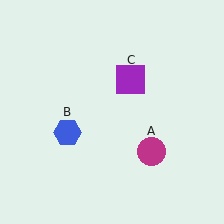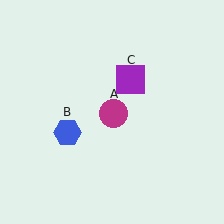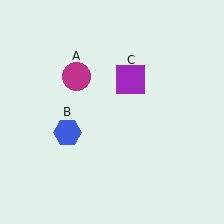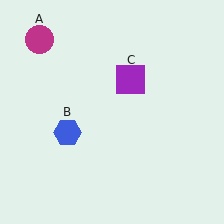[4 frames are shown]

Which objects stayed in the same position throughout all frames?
Blue hexagon (object B) and purple square (object C) remained stationary.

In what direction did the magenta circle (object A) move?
The magenta circle (object A) moved up and to the left.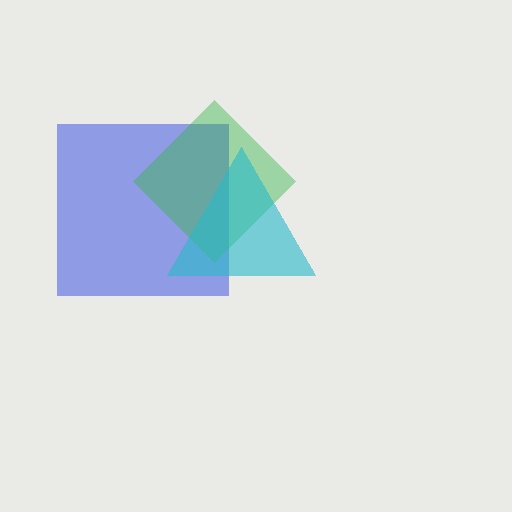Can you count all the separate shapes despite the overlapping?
Yes, there are 3 separate shapes.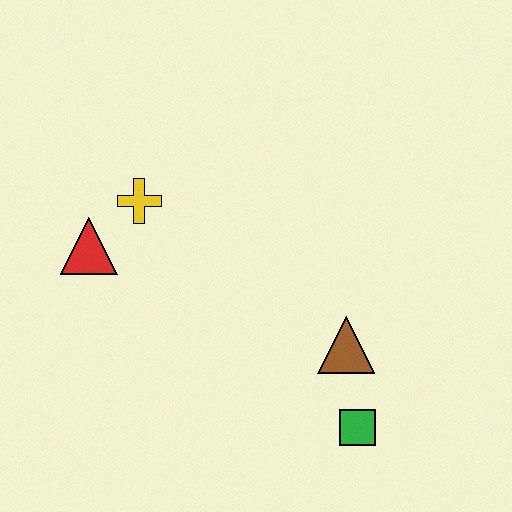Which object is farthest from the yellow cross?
The green square is farthest from the yellow cross.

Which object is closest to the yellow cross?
The red triangle is closest to the yellow cross.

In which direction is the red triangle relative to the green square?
The red triangle is to the left of the green square.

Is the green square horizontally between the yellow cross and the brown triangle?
No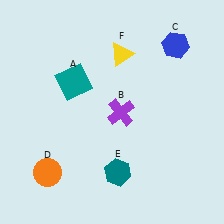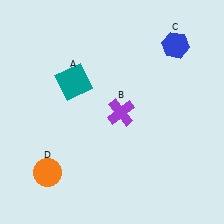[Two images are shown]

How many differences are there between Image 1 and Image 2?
There are 2 differences between the two images.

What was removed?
The teal hexagon (E), the yellow triangle (F) were removed in Image 2.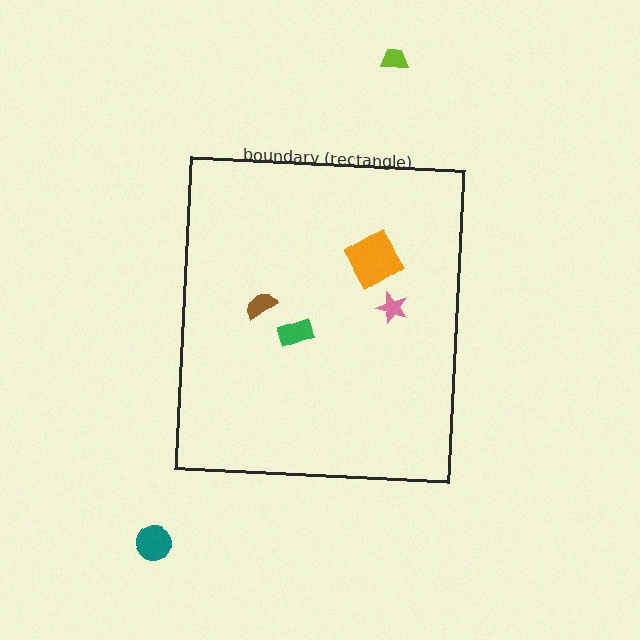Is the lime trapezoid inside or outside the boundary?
Outside.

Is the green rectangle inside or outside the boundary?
Inside.